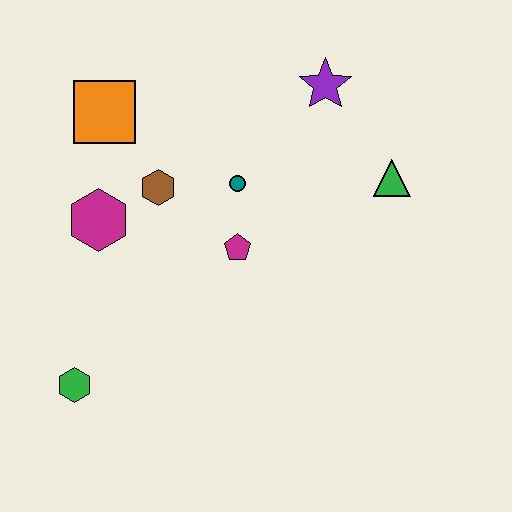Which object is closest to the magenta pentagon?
The teal circle is closest to the magenta pentagon.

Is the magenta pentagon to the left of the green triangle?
Yes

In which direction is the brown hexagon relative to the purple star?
The brown hexagon is to the left of the purple star.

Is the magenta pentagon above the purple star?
No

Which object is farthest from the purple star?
The green hexagon is farthest from the purple star.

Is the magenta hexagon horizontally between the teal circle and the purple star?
No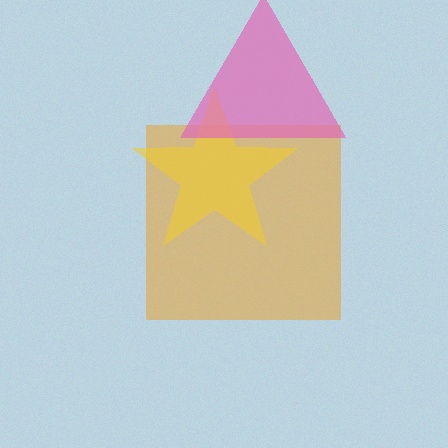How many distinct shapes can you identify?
There are 3 distinct shapes: an orange square, a yellow star, a pink triangle.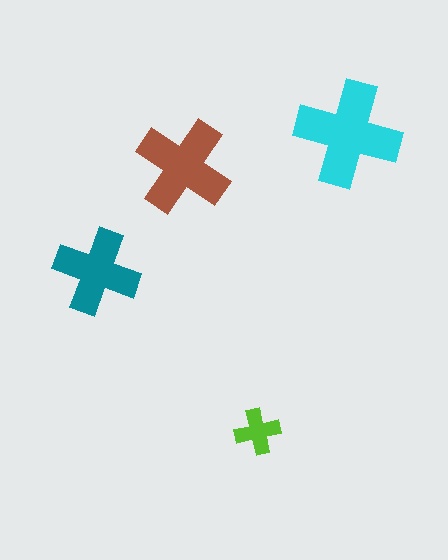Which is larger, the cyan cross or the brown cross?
The cyan one.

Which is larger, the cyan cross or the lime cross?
The cyan one.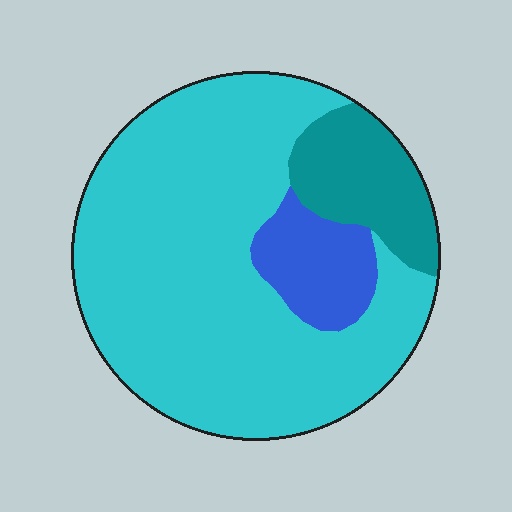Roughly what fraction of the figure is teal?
Teal covers about 15% of the figure.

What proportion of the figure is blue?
Blue covers 11% of the figure.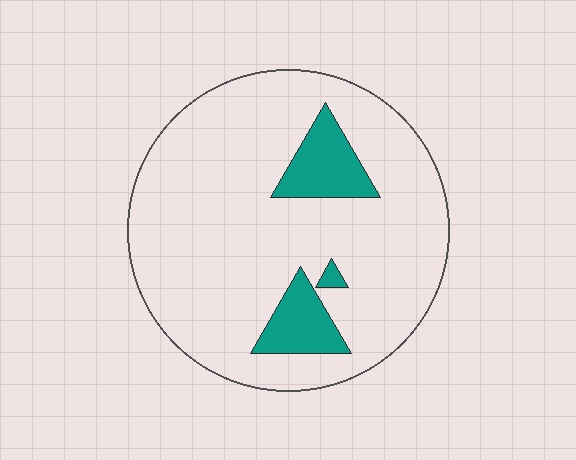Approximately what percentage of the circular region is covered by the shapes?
Approximately 15%.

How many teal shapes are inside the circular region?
3.